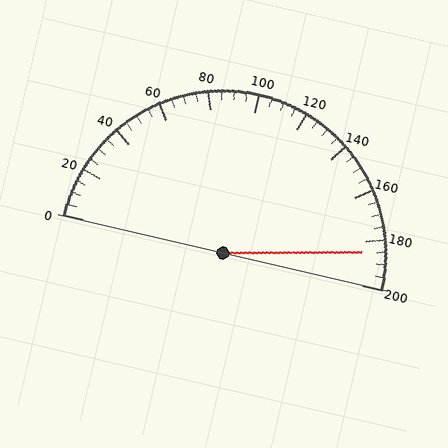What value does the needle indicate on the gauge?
The needle indicates approximately 185.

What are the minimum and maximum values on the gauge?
The gauge ranges from 0 to 200.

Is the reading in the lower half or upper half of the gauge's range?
The reading is in the upper half of the range (0 to 200).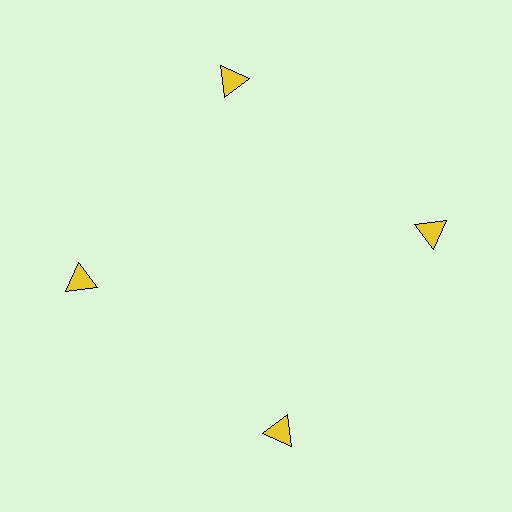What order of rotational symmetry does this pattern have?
This pattern has 4-fold rotational symmetry.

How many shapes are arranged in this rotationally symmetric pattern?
There are 4 shapes, arranged in 4 groups of 1.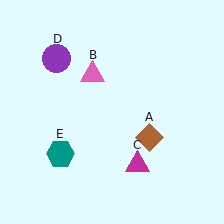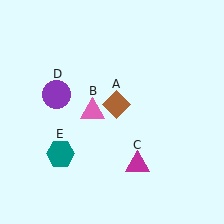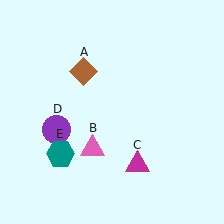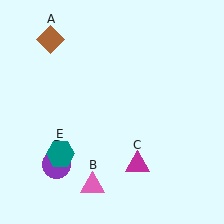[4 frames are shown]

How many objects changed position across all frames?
3 objects changed position: brown diamond (object A), pink triangle (object B), purple circle (object D).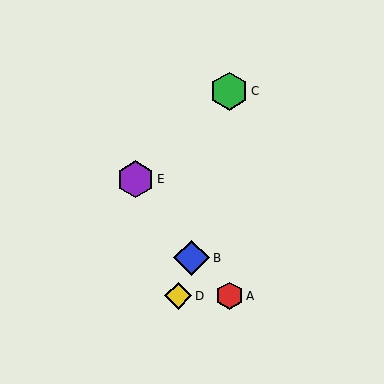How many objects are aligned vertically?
2 objects (A, C) are aligned vertically.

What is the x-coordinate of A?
Object A is at x≈229.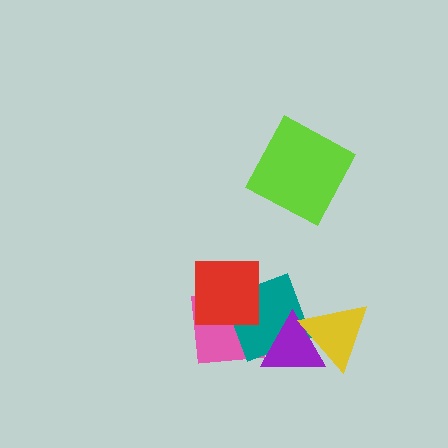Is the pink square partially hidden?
Yes, it is partially covered by another shape.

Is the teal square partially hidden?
Yes, it is partially covered by another shape.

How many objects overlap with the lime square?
0 objects overlap with the lime square.